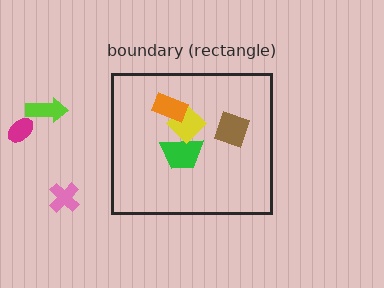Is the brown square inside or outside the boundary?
Inside.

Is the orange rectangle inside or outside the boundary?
Inside.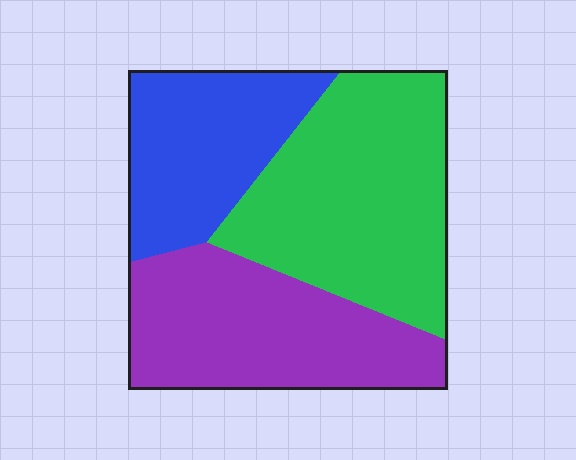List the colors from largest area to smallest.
From largest to smallest: green, purple, blue.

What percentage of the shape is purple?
Purple covers roughly 35% of the shape.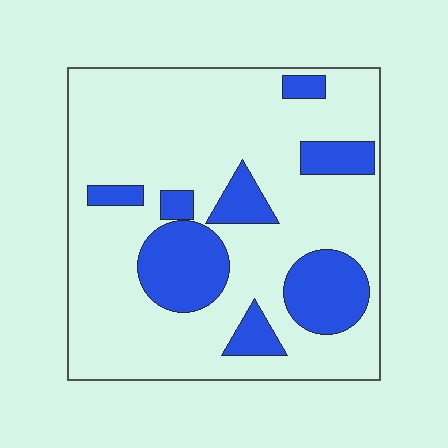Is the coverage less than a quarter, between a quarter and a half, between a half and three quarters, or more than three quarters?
Less than a quarter.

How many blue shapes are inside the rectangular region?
8.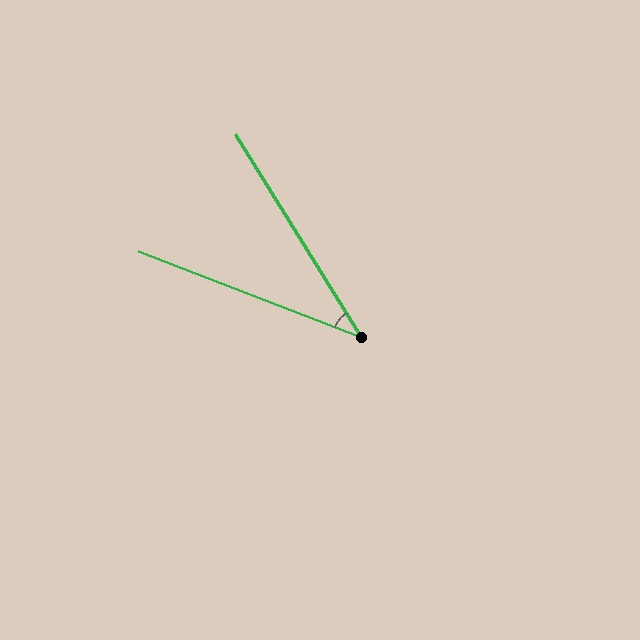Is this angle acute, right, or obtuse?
It is acute.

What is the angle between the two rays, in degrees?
Approximately 37 degrees.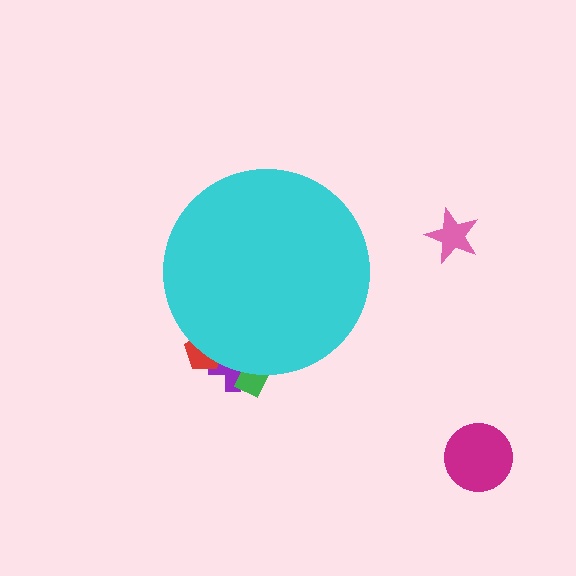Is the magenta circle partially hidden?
No, the magenta circle is fully visible.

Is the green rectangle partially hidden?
Yes, the green rectangle is partially hidden behind the cyan circle.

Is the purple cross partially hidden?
Yes, the purple cross is partially hidden behind the cyan circle.